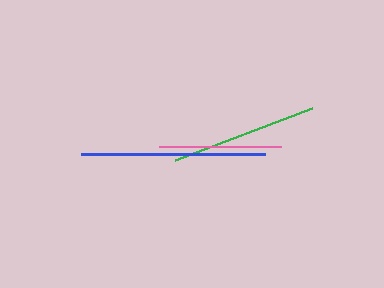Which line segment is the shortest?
The pink line is the shortest at approximately 122 pixels.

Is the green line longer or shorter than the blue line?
The blue line is longer than the green line.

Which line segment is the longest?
The blue line is the longest at approximately 184 pixels.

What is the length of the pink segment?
The pink segment is approximately 122 pixels long.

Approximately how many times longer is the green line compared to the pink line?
The green line is approximately 1.2 times the length of the pink line.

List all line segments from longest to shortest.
From longest to shortest: blue, green, pink.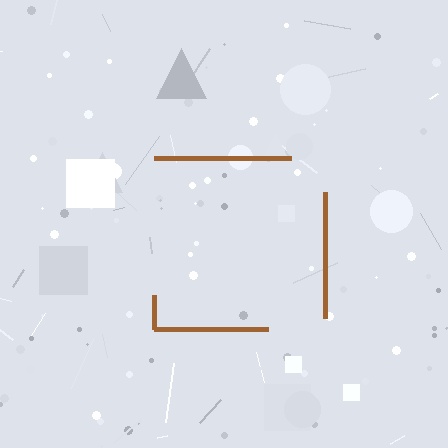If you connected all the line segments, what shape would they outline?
They would outline a square.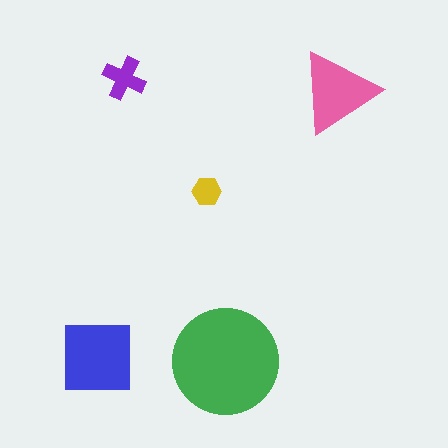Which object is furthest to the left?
The blue square is leftmost.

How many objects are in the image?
There are 5 objects in the image.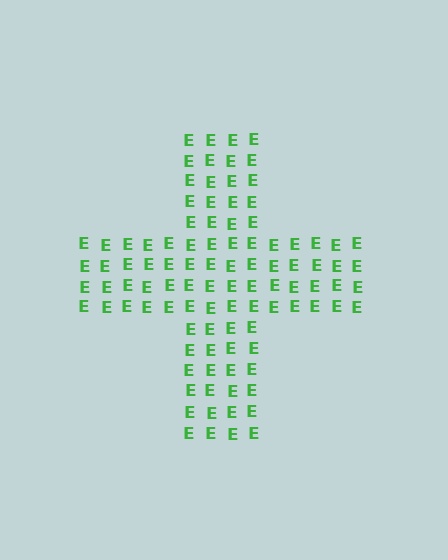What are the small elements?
The small elements are letter E's.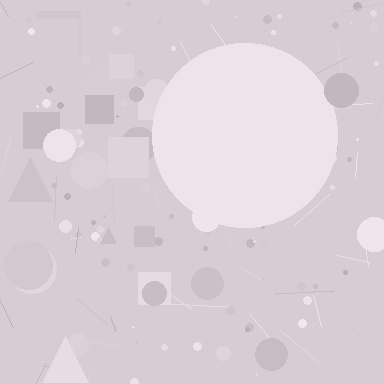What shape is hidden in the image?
A circle is hidden in the image.